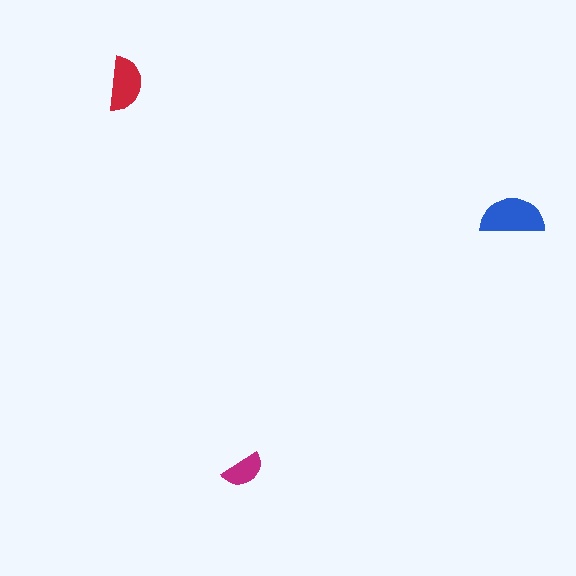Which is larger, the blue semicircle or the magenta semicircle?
The blue one.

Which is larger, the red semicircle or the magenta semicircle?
The red one.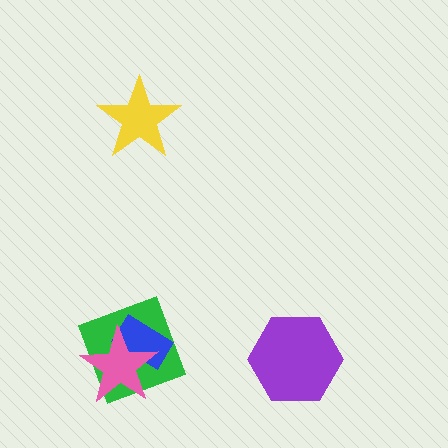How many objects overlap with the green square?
2 objects overlap with the green square.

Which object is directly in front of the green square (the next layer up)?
The blue rectangle is directly in front of the green square.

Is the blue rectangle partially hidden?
Yes, it is partially covered by another shape.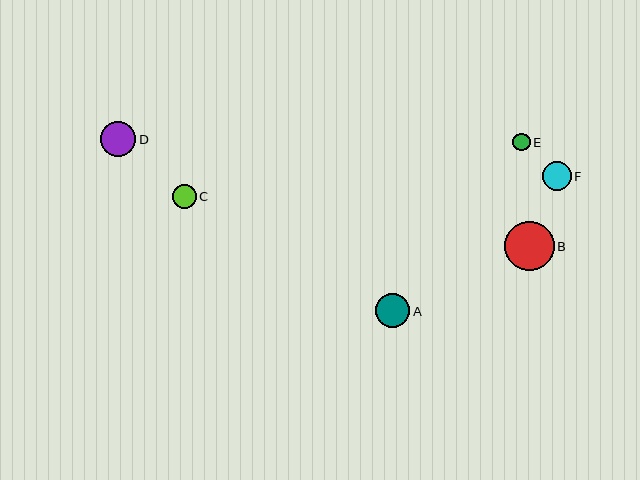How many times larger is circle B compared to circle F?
Circle B is approximately 1.7 times the size of circle F.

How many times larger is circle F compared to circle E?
Circle F is approximately 1.7 times the size of circle E.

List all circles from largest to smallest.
From largest to smallest: B, D, A, F, C, E.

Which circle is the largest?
Circle B is the largest with a size of approximately 50 pixels.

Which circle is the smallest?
Circle E is the smallest with a size of approximately 17 pixels.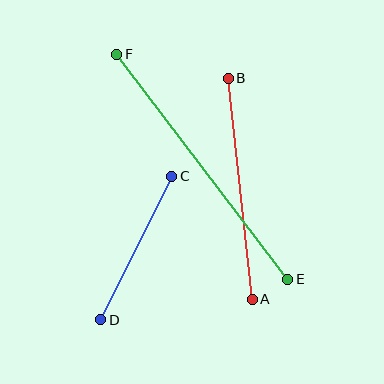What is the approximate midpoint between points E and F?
The midpoint is at approximately (202, 167) pixels.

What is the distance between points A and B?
The distance is approximately 222 pixels.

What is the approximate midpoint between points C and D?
The midpoint is at approximately (136, 248) pixels.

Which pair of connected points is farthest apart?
Points E and F are farthest apart.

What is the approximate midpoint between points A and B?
The midpoint is at approximately (240, 189) pixels.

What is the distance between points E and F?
The distance is approximately 283 pixels.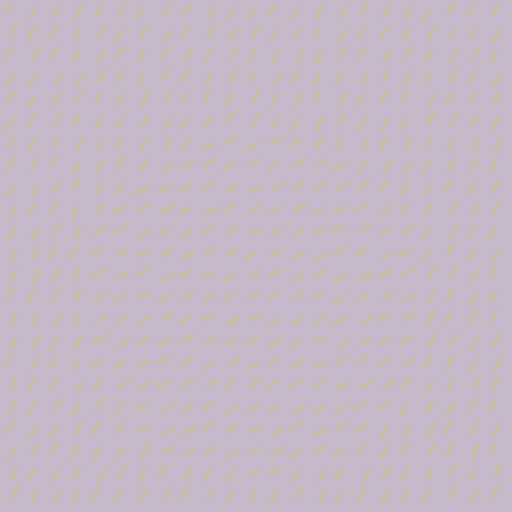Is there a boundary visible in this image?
Yes, there is a texture boundary formed by a change in line orientation.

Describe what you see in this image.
The image is filled with small yellow line segments. A circle region in the image has lines oriented differently from the surrounding lines, creating a visible texture boundary.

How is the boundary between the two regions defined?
The boundary is defined purely by a change in line orientation (approximately 31 degrees difference). All lines are the same color and thickness.